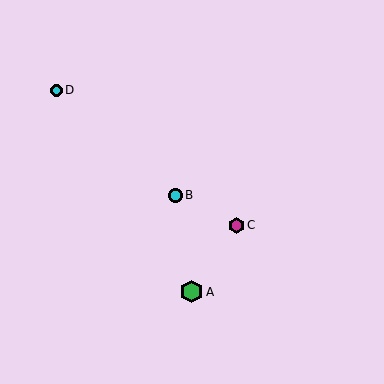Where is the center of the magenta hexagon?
The center of the magenta hexagon is at (236, 226).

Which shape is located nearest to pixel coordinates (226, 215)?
The magenta hexagon (labeled C) at (236, 226) is nearest to that location.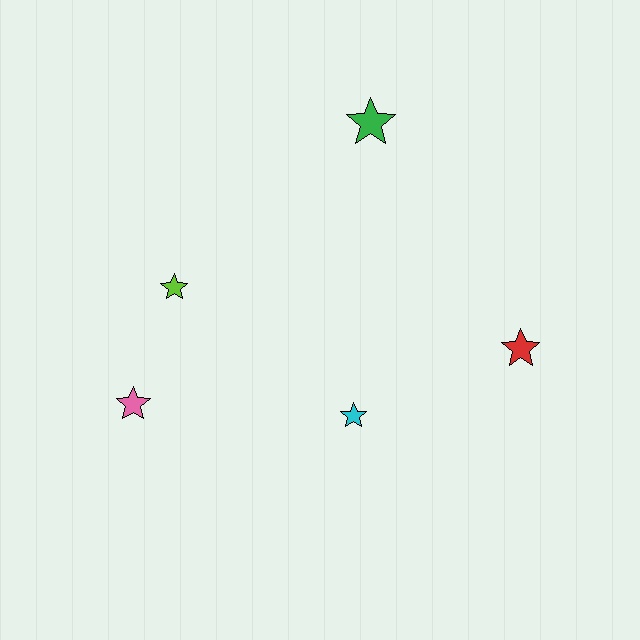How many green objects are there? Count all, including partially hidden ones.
There is 1 green object.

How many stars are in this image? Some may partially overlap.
There are 5 stars.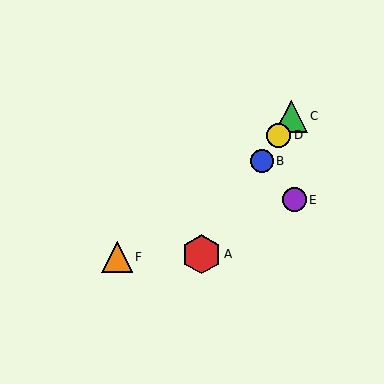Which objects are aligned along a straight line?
Objects A, B, C, D are aligned along a straight line.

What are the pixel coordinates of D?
Object D is at (279, 135).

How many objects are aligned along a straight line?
4 objects (A, B, C, D) are aligned along a straight line.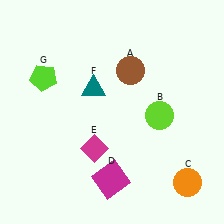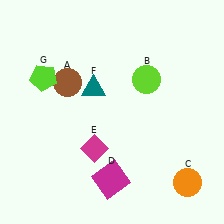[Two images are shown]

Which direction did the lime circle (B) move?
The lime circle (B) moved up.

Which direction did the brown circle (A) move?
The brown circle (A) moved left.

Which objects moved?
The objects that moved are: the brown circle (A), the lime circle (B).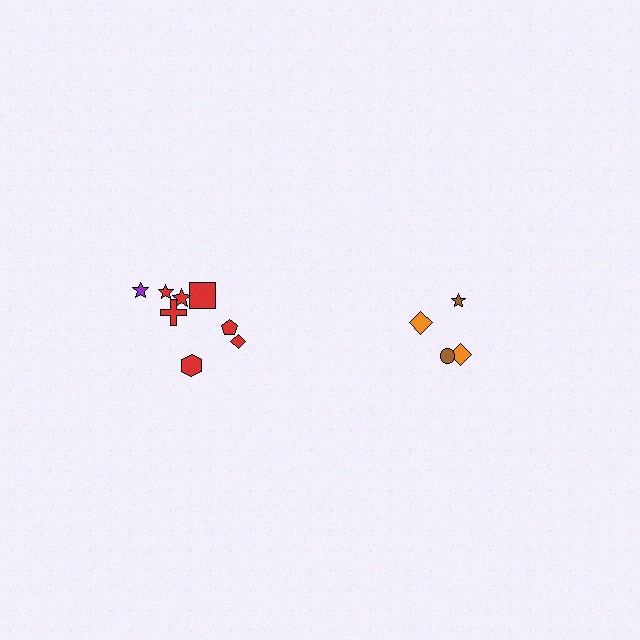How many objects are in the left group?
There are 8 objects.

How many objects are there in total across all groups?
There are 12 objects.